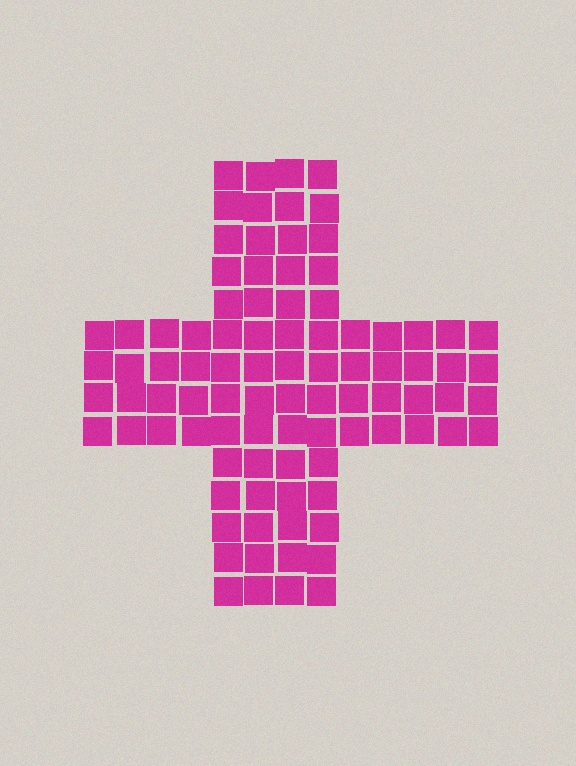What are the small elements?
The small elements are squares.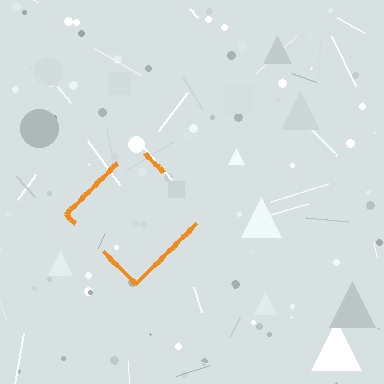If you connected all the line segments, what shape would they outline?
They would outline a diamond.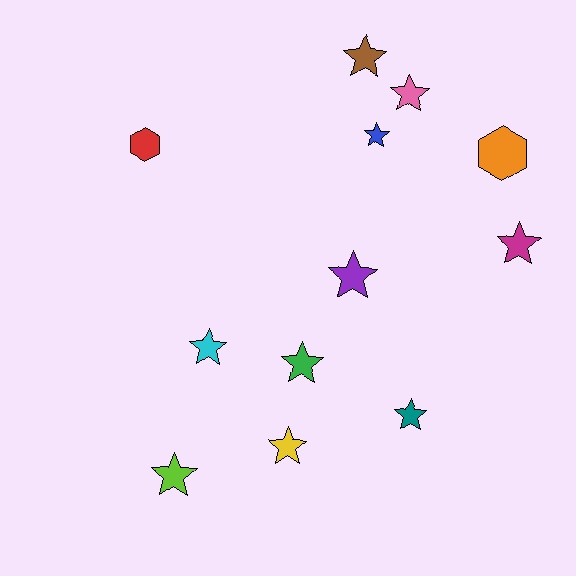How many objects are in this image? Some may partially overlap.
There are 12 objects.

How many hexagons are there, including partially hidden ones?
There are 2 hexagons.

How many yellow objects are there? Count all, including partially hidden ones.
There is 1 yellow object.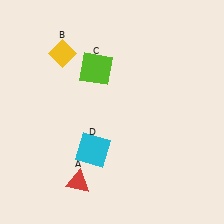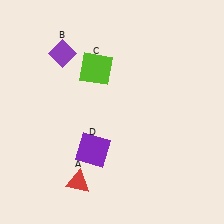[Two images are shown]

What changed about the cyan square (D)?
In Image 1, D is cyan. In Image 2, it changed to purple.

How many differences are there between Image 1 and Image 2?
There are 2 differences between the two images.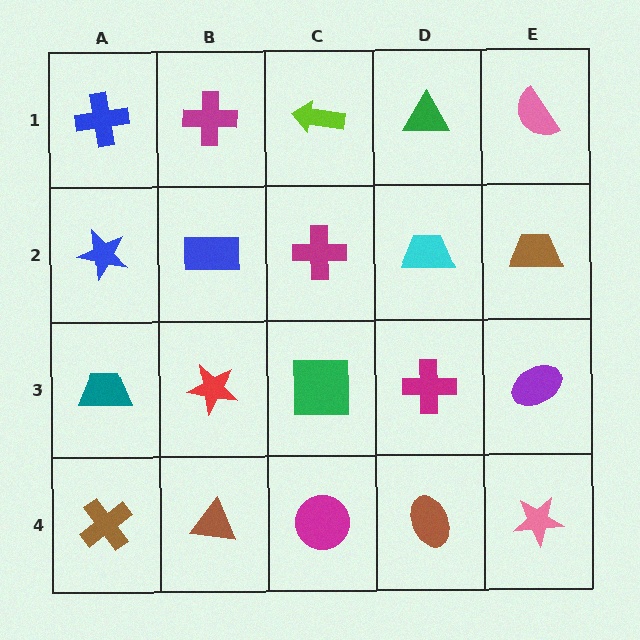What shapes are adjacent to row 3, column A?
A blue star (row 2, column A), a brown cross (row 4, column A), a red star (row 3, column B).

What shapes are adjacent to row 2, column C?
A lime arrow (row 1, column C), a green square (row 3, column C), a blue rectangle (row 2, column B), a cyan trapezoid (row 2, column D).